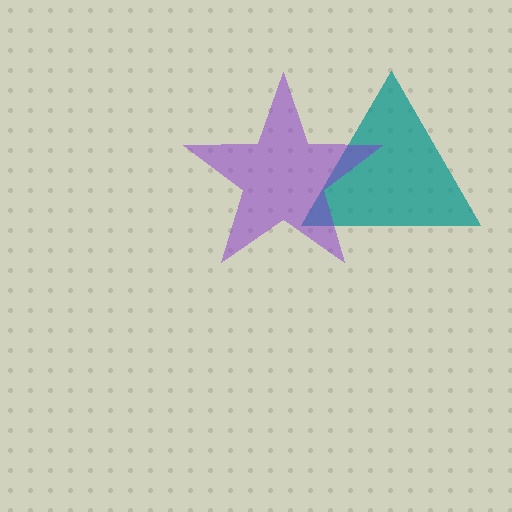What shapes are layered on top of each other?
The layered shapes are: a teal triangle, a purple star.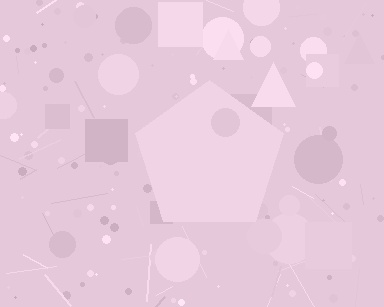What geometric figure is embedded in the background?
A pentagon is embedded in the background.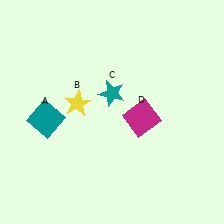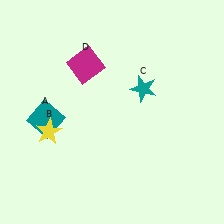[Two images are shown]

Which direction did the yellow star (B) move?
The yellow star (B) moved left.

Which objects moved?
The objects that moved are: the yellow star (B), the teal star (C), the magenta square (D).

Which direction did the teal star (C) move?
The teal star (C) moved right.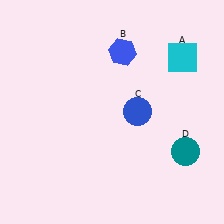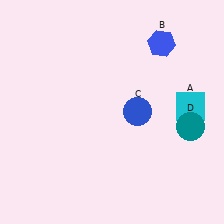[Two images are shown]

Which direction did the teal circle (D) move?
The teal circle (D) moved up.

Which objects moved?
The objects that moved are: the cyan square (A), the blue hexagon (B), the teal circle (D).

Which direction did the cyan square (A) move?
The cyan square (A) moved down.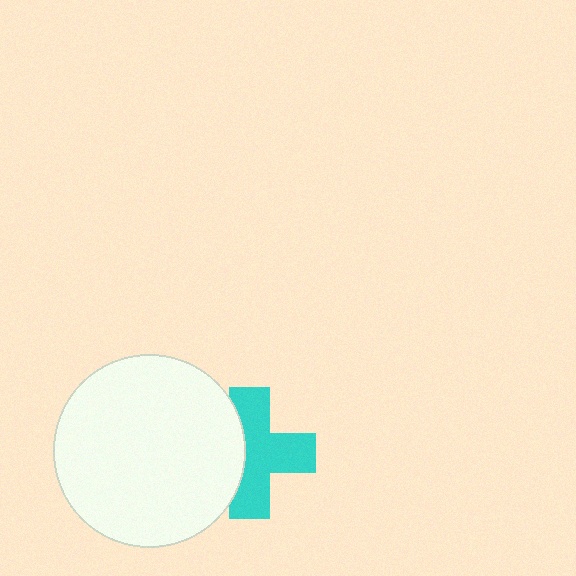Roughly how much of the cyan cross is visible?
Most of it is visible (roughly 66%).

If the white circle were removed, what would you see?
You would see the complete cyan cross.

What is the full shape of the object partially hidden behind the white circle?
The partially hidden object is a cyan cross.